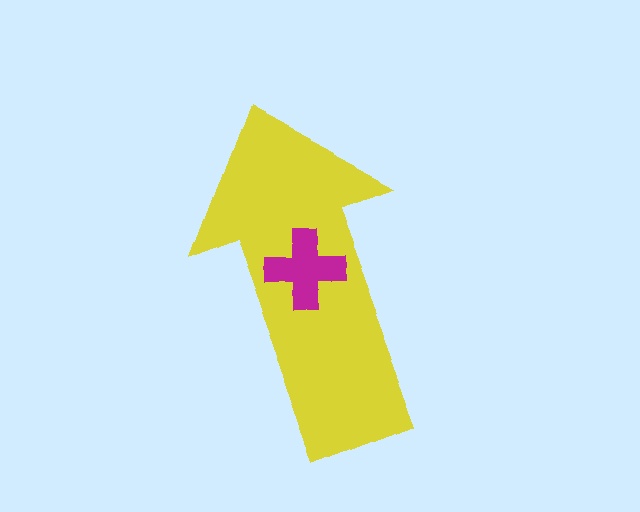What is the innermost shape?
The magenta cross.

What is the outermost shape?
The yellow arrow.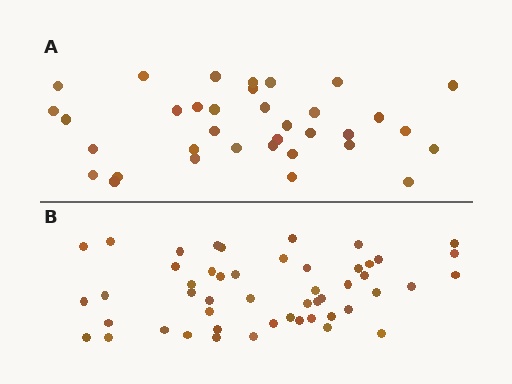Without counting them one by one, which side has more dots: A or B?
Region B (the bottom region) has more dots.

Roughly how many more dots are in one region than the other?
Region B has approximately 15 more dots than region A.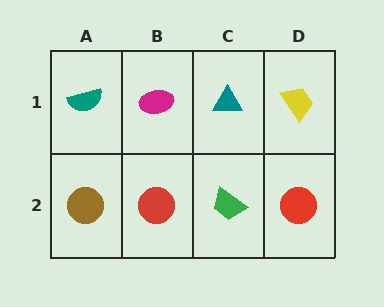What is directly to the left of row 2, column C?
A red circle.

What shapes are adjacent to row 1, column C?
A green trapezoid (row 2, column C), a magenta ellipse (row 1, column B), a yellow trapezoid (row 1, column D).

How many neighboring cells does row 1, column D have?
2.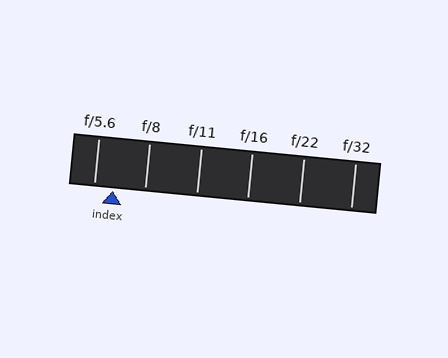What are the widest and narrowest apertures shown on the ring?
The widest aperture shown is f/5.6 and the narrowest is f/32.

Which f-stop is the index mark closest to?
The index mark is closest to f/5.6.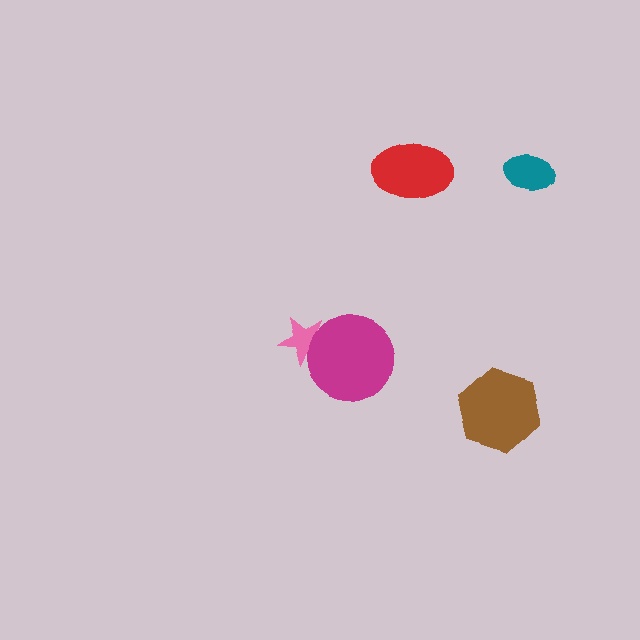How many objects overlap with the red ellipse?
0 objects overlap with the red ellipse.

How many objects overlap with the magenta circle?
1 object overlaps with the magenta circle.